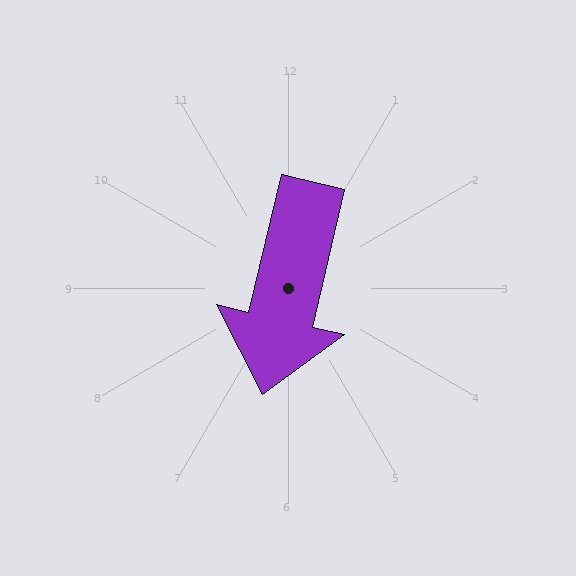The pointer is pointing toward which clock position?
Roughly 6 o'clock.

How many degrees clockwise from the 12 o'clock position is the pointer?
Approximately 193 degrees.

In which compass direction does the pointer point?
South.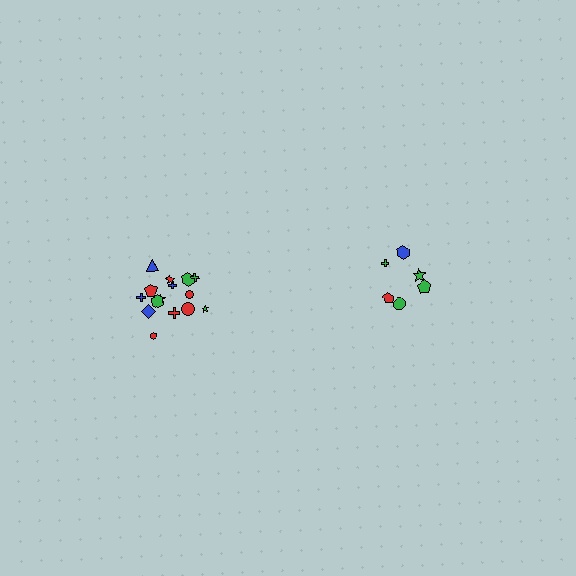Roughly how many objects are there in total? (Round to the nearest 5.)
Roughly 20 objects in total.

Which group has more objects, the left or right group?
The left group.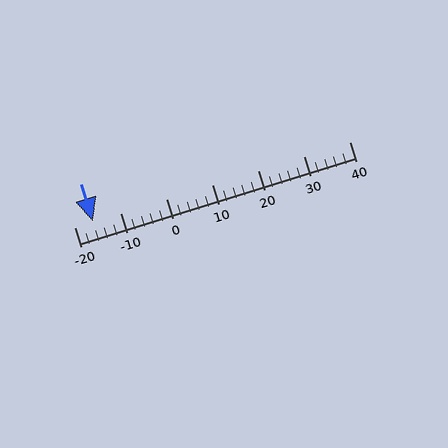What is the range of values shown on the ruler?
The ruler shows values from -20 to 40.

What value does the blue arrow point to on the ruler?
The blue arrow points to approximately -16.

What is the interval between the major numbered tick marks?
The major tick marks are spaced 10 units apart.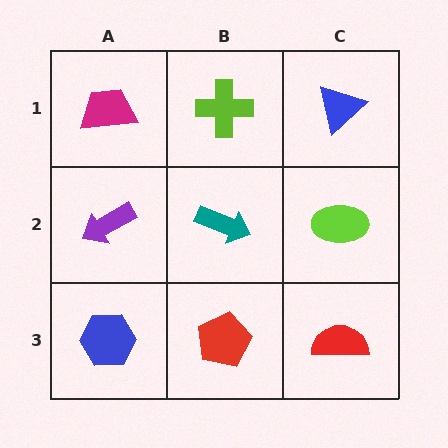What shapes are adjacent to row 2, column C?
A blue triangle (row 1, column C), a red semicircle (row 3, column C), a teal arrow (row 2, column B).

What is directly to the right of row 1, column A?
A lime cross.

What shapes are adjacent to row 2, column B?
A lime cross (row 1, column B), a red pentagon (row 3, column B), a purple arrow (row 2, column A), a lime ellipse (row 2, column C).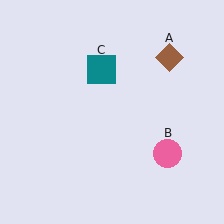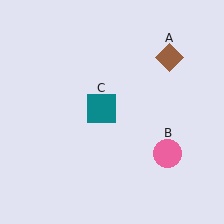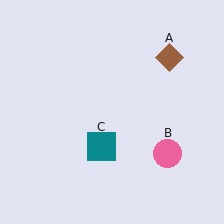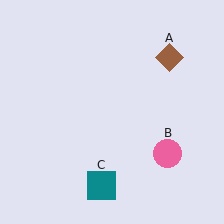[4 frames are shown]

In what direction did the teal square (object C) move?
The teal square (object C) moved down.